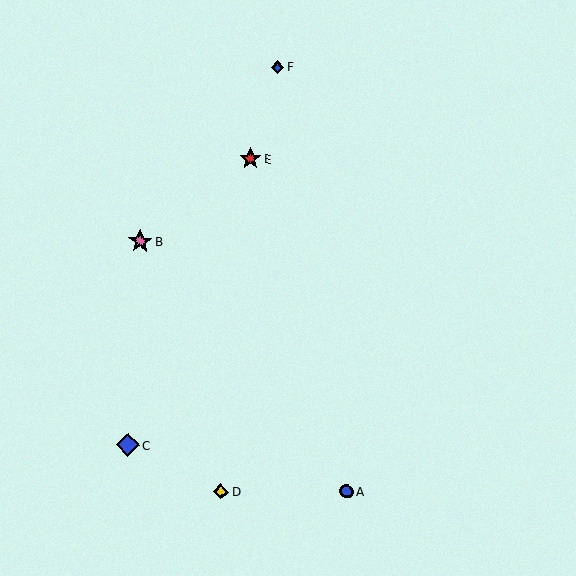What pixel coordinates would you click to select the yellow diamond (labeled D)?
Click at (221, 492) to select the yellow diamond D.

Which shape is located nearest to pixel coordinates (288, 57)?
The blue diamond (labeled F) at (278, 67) is nearest to that location.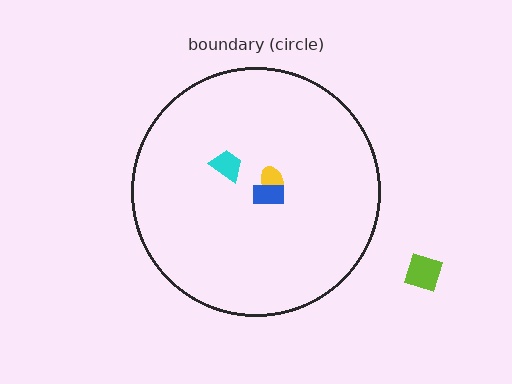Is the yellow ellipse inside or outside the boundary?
Inside.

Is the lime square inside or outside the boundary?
Outside.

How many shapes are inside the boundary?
3 inside, 1 outside.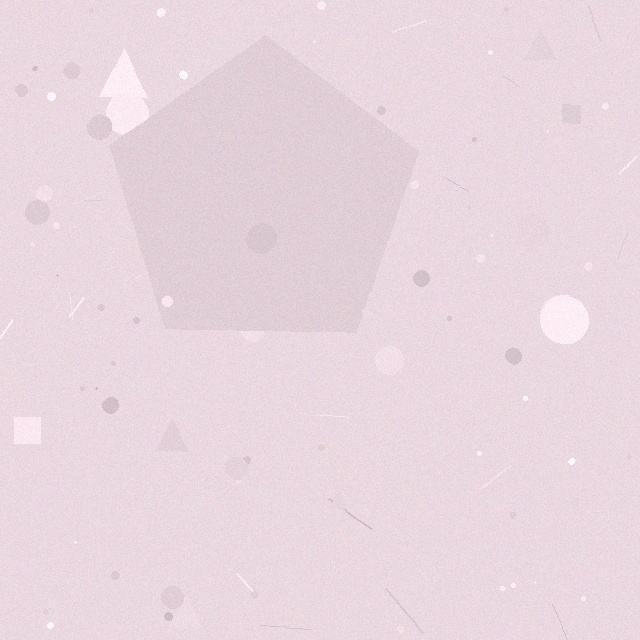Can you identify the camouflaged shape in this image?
The camouflaged shape is a pentagon.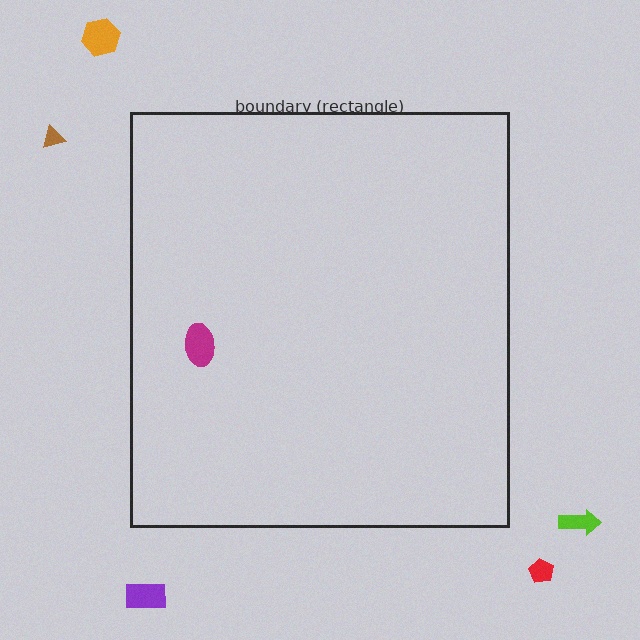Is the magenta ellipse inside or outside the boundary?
Inside.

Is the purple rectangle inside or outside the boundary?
Outside.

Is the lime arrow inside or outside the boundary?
Outside.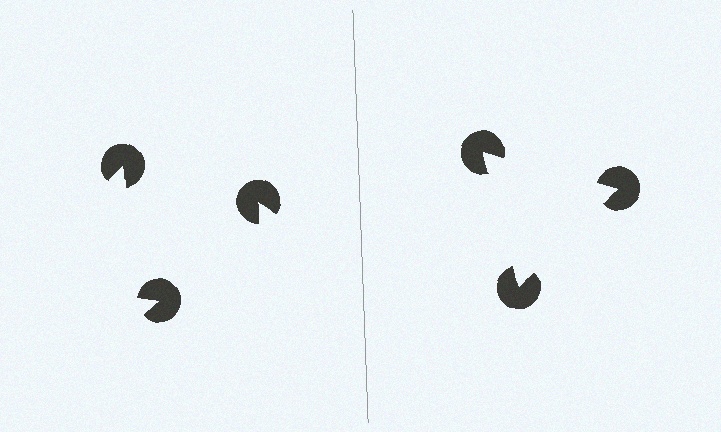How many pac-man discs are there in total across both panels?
6 — 3 on each side.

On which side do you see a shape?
An illusory triangle appears on the right side. On the left side the wedge cuts are rotated, so no coherent shape forms.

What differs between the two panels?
The pac-man discs are positioned identically on both sides; only the wedge orientations differ. On the right they align to a triangle; on the left they are misaligned.